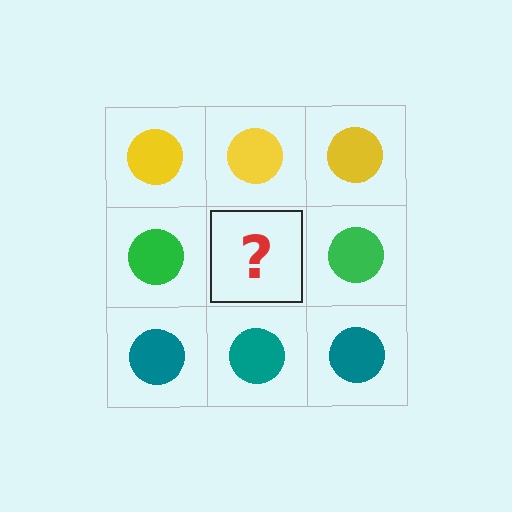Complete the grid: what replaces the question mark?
The question mark should be replaced with a green circle.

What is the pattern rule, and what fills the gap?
The rule is that each row has a consistent color. The gap should be filled with a green circle.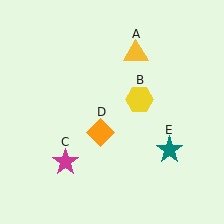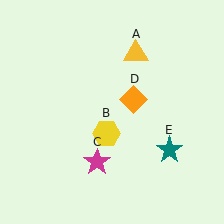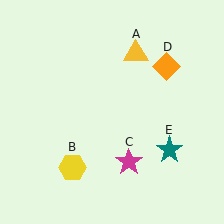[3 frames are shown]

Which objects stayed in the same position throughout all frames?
Yellow triangle (object A) and teal star (object E) remained stationary.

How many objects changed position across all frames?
3 objects changed position: yellow hexagon (object B), magenta star (object C), orange diamond (object D).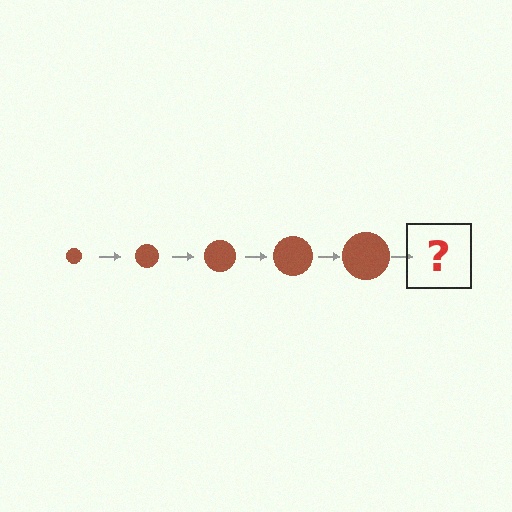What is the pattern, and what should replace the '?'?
The pattern is that the circle gets progressively larger each step. The '?' should be a brown circle, larger than the previous one.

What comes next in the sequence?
The next element should be a brown circle, larger than the previous one.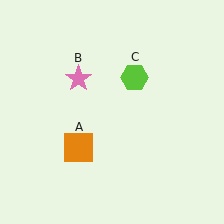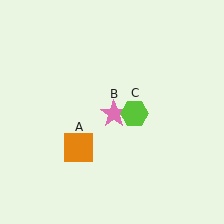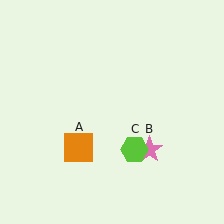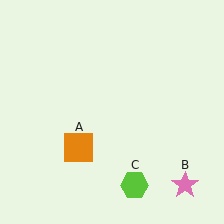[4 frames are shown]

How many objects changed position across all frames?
2 objects changed position: pink star (object B), lime hexagon (object C).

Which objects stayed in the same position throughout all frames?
Orange square (object A) remained stationary.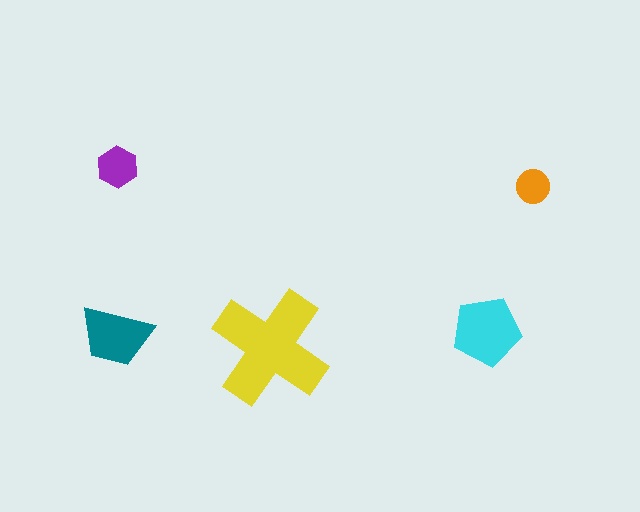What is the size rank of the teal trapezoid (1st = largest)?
3rd.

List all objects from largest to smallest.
The yellow cross, the cyan pentagon, the teal trapezoid, the purple hexagon, the orange circle.